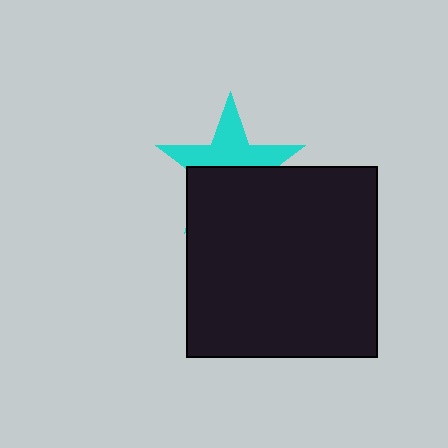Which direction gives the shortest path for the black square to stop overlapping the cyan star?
Moving down gives the shortest separation.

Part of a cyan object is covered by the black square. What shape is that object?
It is a star.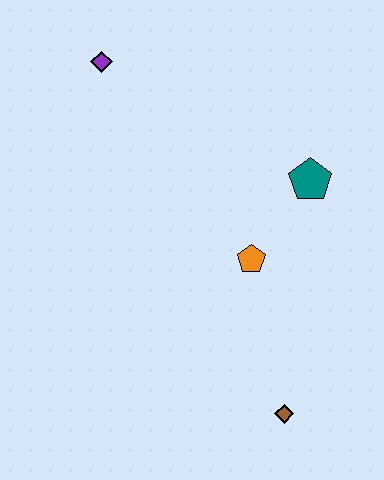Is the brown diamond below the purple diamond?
Yes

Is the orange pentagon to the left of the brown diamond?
Yes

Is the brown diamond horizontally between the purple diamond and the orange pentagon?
No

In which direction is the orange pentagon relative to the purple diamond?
The orange pentagon is below the purple diamond.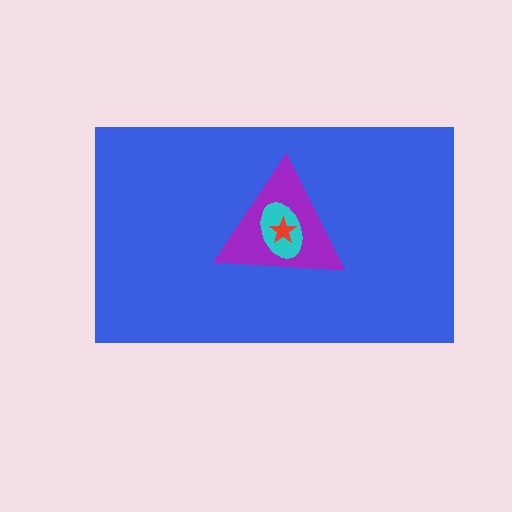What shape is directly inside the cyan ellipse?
The red star.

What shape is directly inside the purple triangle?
The cyan ellipse.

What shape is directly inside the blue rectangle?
The purple triangle.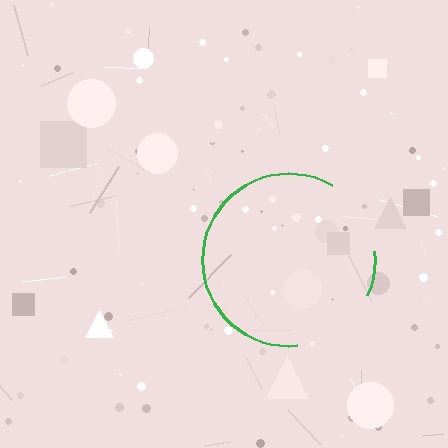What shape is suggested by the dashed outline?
The dashed outline suggests a circle.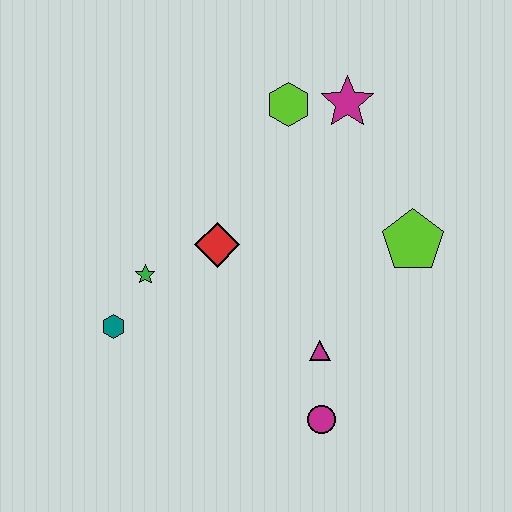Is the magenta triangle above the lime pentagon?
No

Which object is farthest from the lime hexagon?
The magenta circle is farthest from the lime hexagon.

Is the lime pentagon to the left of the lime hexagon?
No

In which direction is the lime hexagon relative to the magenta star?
The lime hexagon is to the left of the magenta star.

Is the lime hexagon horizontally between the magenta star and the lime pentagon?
No